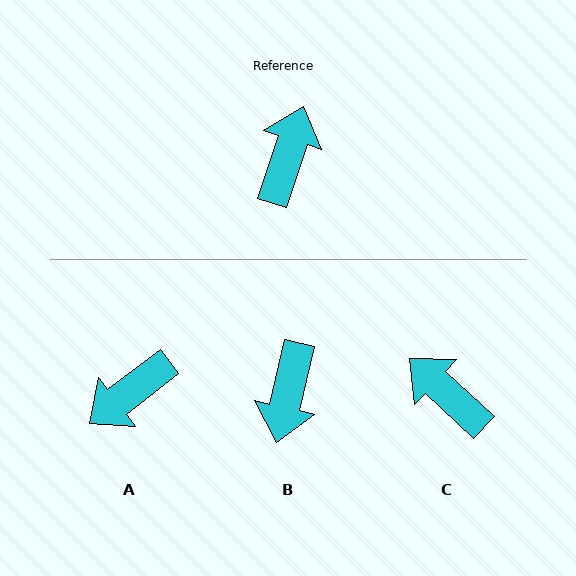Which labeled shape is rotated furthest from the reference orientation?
B, about 175 degrees away.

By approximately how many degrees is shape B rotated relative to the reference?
Approximately 175 degrees clockwise.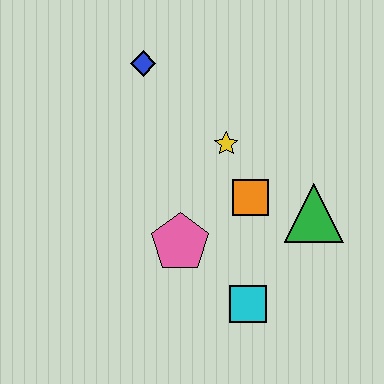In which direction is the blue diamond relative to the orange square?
The blue diamond is above the orange square.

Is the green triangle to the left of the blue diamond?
No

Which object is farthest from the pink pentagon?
The blue diamond is farthest from the pink pentagon.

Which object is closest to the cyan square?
The pink pentagon is closest to the cyan square.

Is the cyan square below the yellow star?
Yes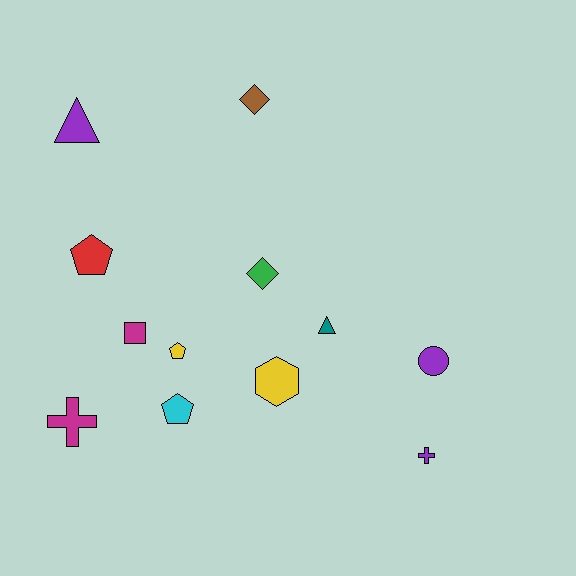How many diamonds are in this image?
There are 2 diamonds.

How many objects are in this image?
There are 12 objects.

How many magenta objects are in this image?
There are 2 magenta objects.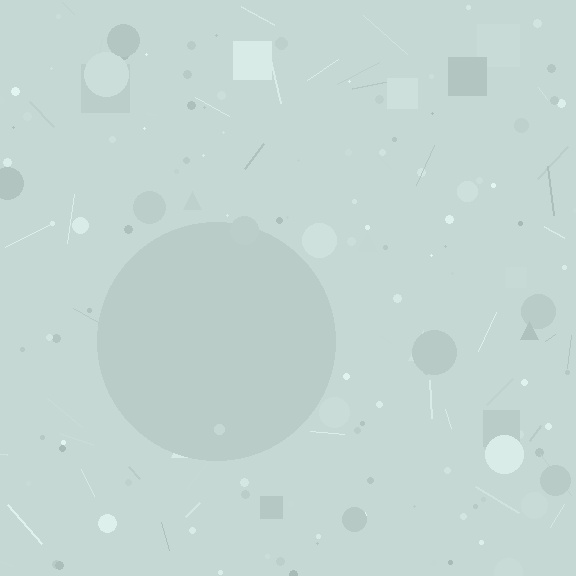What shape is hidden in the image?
A circle is hidden in the image.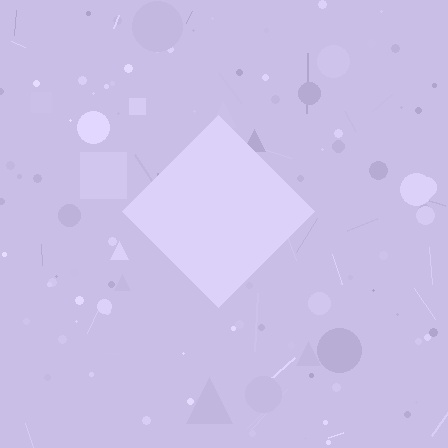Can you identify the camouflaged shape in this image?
The camouflaged shape is a diamond.